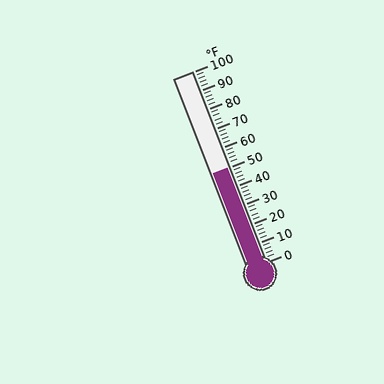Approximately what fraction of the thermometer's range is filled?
The thermometer is filled to approximately 50% of its range.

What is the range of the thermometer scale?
The thermometer scale ranges from 0°F to 100°F.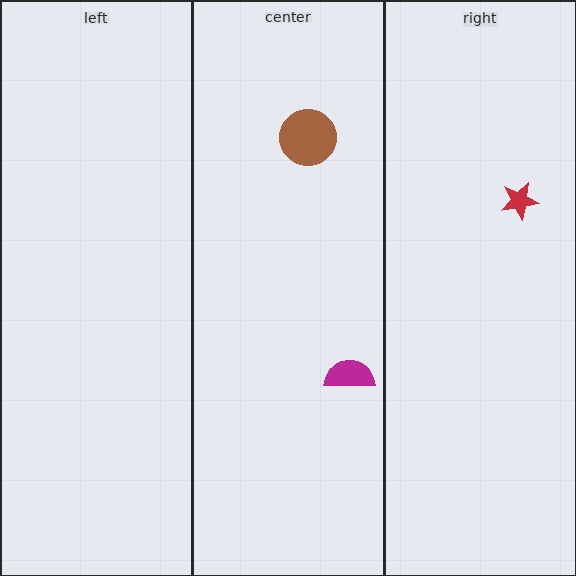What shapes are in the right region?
The red star.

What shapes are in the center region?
The magenta semicircle, the brown circle.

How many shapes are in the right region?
1.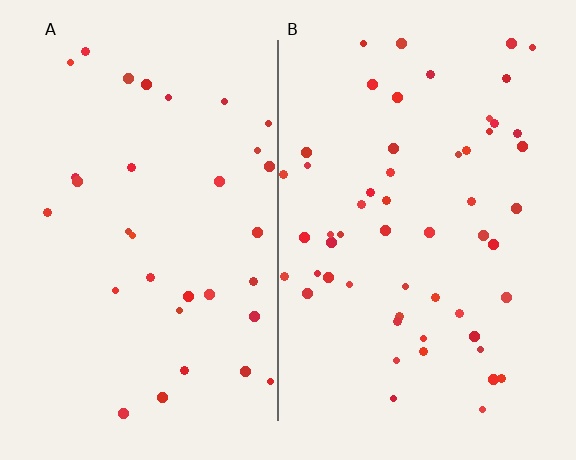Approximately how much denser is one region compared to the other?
Approximately 1.7× — region B over region A.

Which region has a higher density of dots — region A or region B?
B (the right).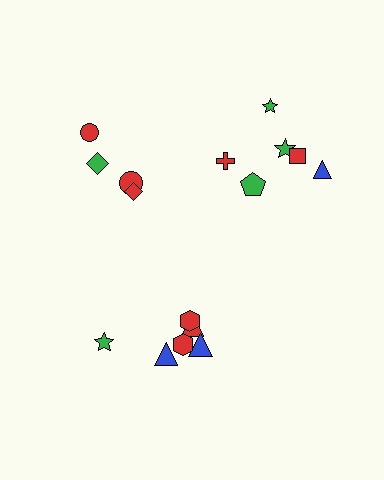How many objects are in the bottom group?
There are 6 objects.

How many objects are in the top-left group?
There are 4 objects.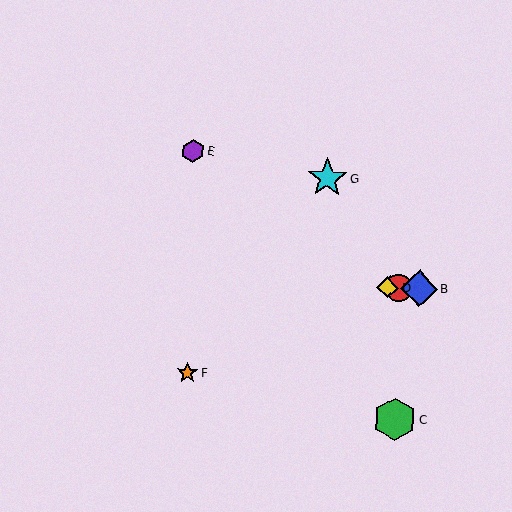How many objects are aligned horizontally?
3 objects (A, B, D) are aligned horizontally.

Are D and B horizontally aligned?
Yes, both are at y≈287.